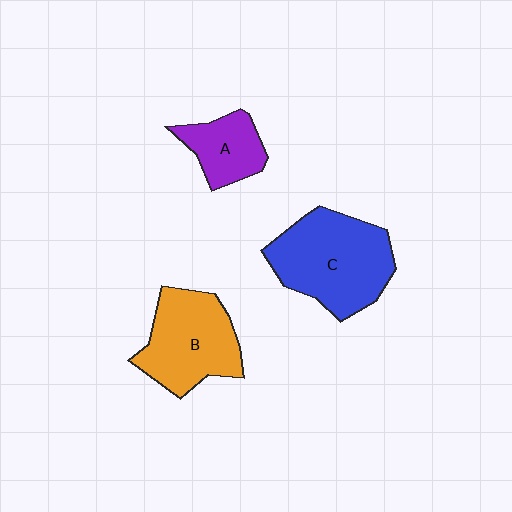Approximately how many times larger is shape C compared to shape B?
Approximately 1.2 times.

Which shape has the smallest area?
Shape A (purple).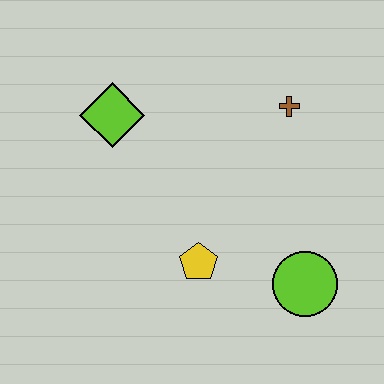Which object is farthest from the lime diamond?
The lime circle is farthest from the lime diamond.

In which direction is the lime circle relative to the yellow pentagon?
The lime circle is to the right of the yellow pentagon.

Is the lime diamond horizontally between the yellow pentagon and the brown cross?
No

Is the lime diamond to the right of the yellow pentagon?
No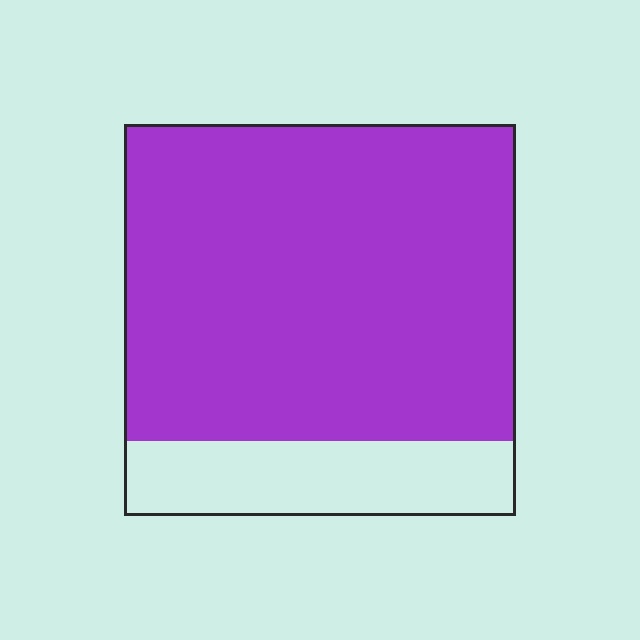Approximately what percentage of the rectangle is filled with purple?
Approximately 80%.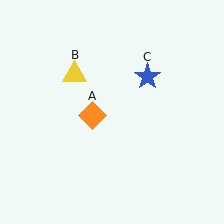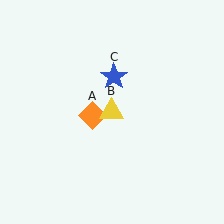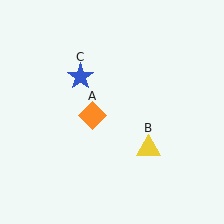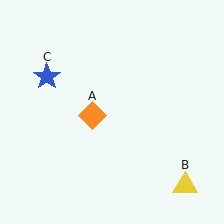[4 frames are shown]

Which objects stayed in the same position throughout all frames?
Orange diamond (object A) remained stationary.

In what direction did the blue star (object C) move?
The blue star (object C) moved left.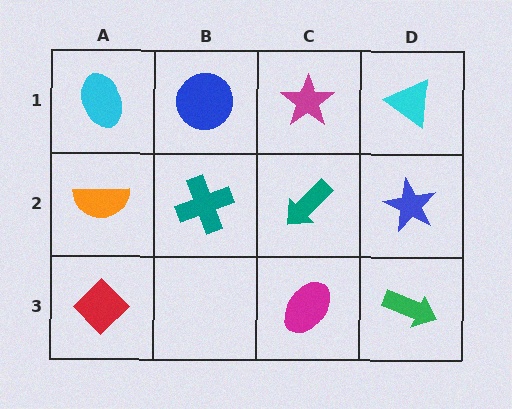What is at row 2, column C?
A teal arrow.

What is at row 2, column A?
An orange semicircle.